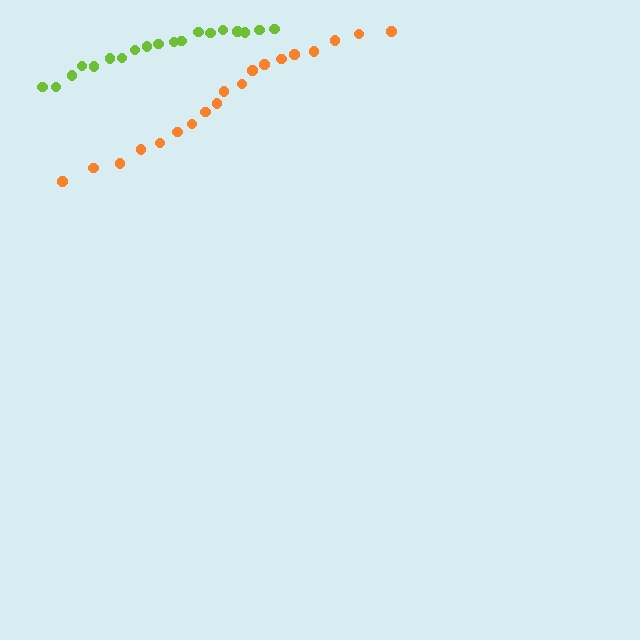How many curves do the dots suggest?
There are 2 distinct paths.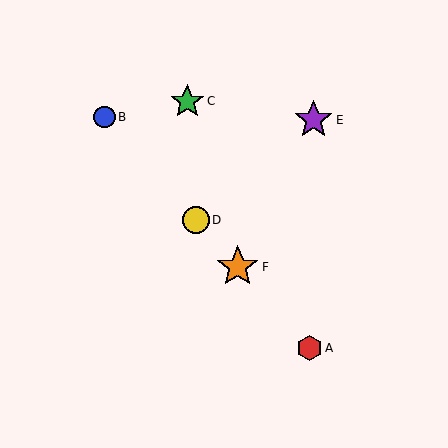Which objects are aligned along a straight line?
Objects A, B, D, F are aligned along a straight line.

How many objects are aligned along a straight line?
4 objects (A, B, D, F) are aligned along a straight line.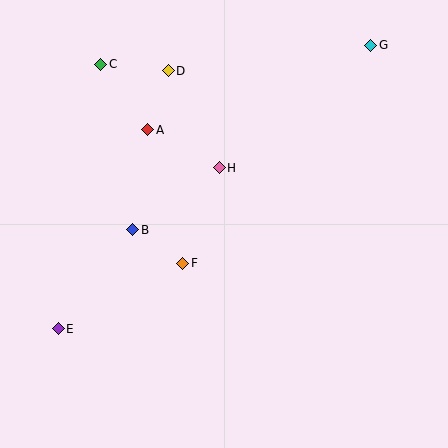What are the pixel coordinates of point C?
Point C is at (101, 64).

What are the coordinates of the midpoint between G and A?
The midpoint between G and A is at (259, 88).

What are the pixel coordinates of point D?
Point D is at (168, 71).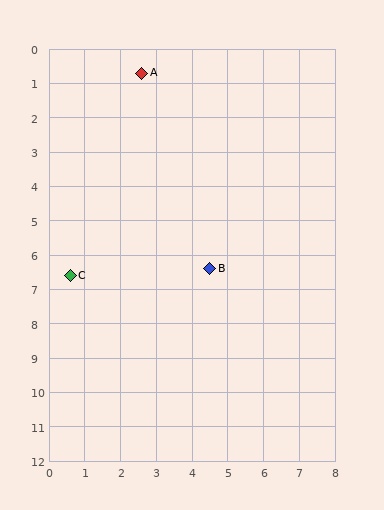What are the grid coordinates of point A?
Point A is at approximately (2.6, 0.7).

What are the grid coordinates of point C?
Point C is at approximately (0.6, 6.6).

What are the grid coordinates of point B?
Point B is at approximately (4.5, 6.4).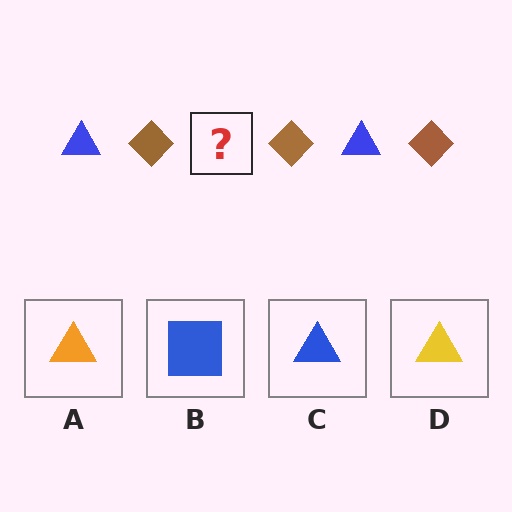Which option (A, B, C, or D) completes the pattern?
C.